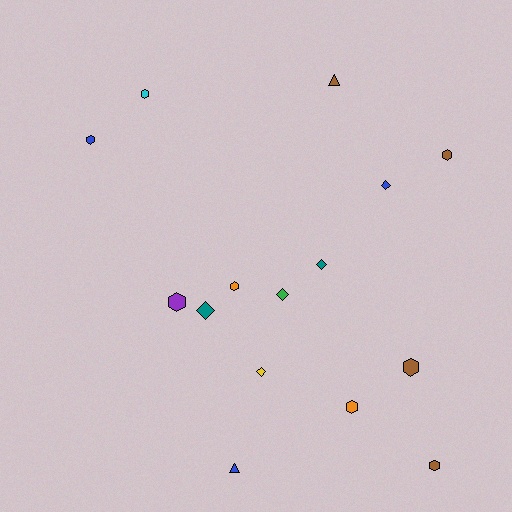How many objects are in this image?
There are 15 objects.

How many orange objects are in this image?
There are 2 orange objects.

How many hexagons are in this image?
There are 8 hexagons.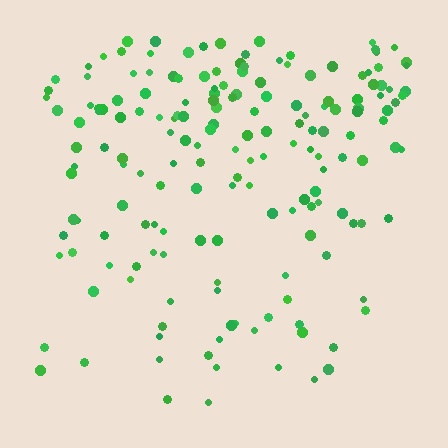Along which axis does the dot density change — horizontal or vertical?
Vertical.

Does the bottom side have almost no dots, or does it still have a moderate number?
Still a moderate number, just noticeably fewer than the top.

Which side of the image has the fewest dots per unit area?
The bottom.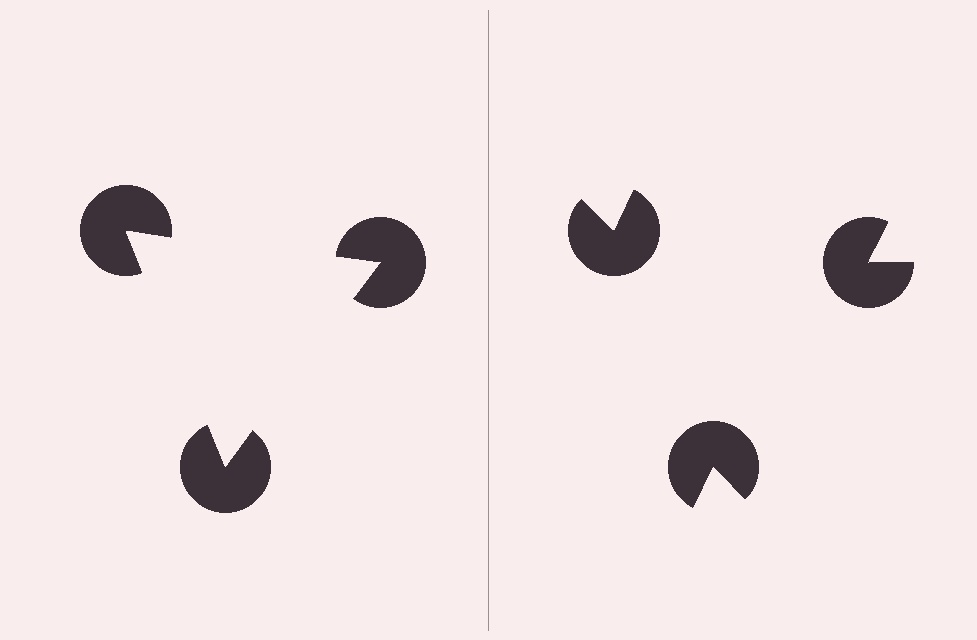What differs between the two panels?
The pac-man discs are positioned identically on both sides; only the wedge orientations differ. On the left they align to a triangle; on the right they are misaligned.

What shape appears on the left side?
An illusory triangle.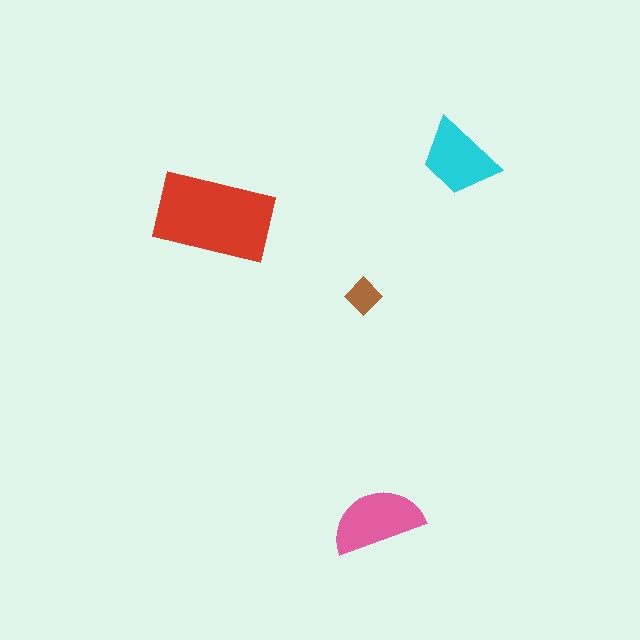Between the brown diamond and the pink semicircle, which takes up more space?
The pink semicircle.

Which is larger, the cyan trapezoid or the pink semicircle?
The pink semicircle.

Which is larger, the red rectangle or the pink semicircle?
The red rectangle.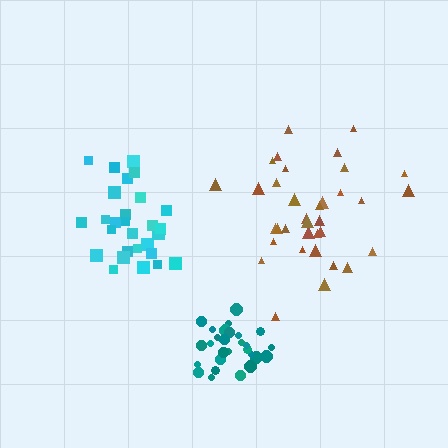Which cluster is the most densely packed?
Teal.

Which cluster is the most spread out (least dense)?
Brown.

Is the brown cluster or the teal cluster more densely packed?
Teal.